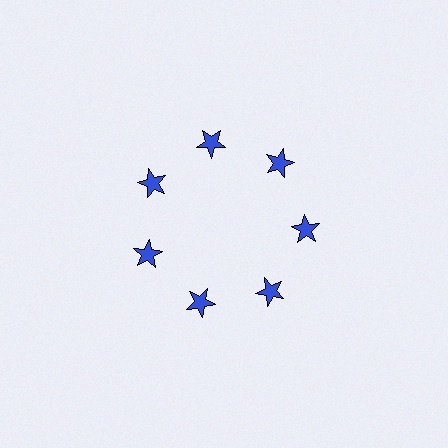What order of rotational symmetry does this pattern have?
This pattern has 7-fold rotational symmetry.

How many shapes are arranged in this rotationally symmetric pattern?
There are 7 shapes, arranged in 7 groups of 1.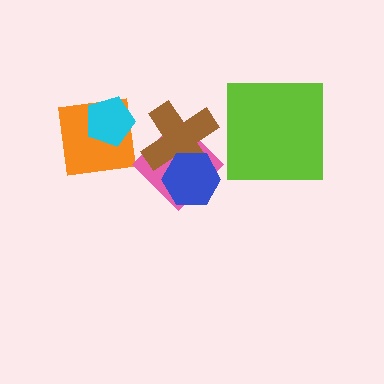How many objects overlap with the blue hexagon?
2 objects overlap with the blue hexagon.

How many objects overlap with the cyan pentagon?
1 object overlaps with the cyan pentagon.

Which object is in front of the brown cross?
The blue hexagon is in front of the brown cross.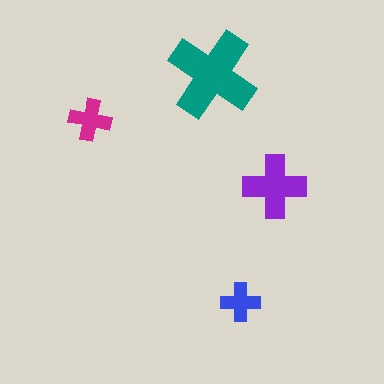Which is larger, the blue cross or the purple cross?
The purple one.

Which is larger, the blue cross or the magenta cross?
The magenta one.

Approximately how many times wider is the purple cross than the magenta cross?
About 1.5 times wider.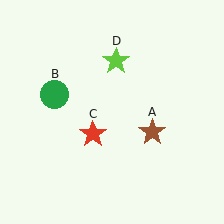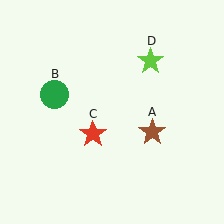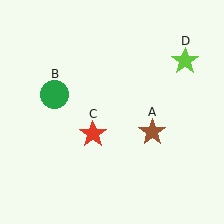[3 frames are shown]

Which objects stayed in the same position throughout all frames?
Brown star (object A) and green circle (object B) and red star (object C) remained stationary.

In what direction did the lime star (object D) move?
The lime star (object D) moved right.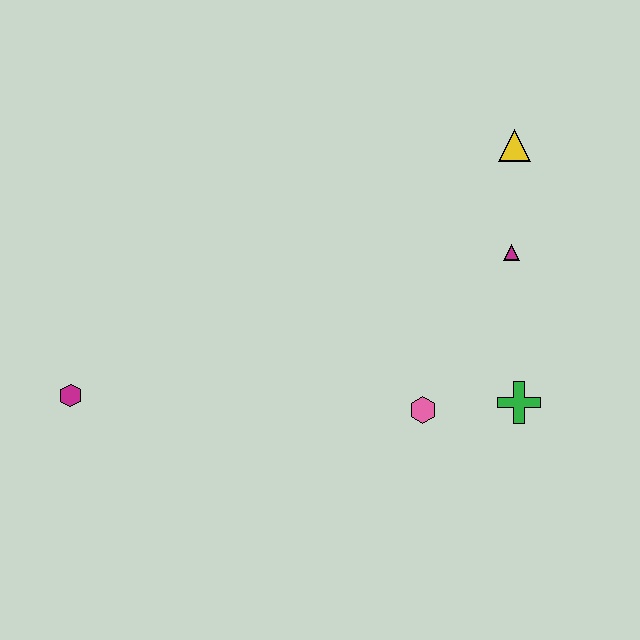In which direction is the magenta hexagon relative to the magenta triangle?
The magenta hexagon is to the left of the magenta triangle.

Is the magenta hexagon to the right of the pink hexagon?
No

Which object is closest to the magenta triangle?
The yellow triangle is closest to the magenta triangle.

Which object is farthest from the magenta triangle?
The magenta hexagon is farthest from the magenta triangle.